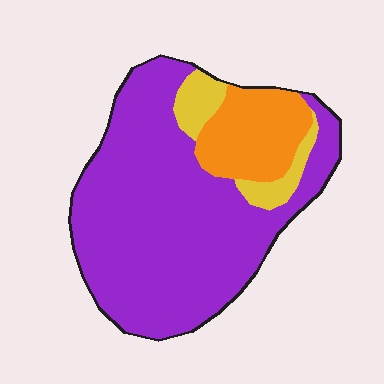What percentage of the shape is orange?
Orange takes up less than a quarter of the shape.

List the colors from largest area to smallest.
From largest to smallest: purple, orange, yellow.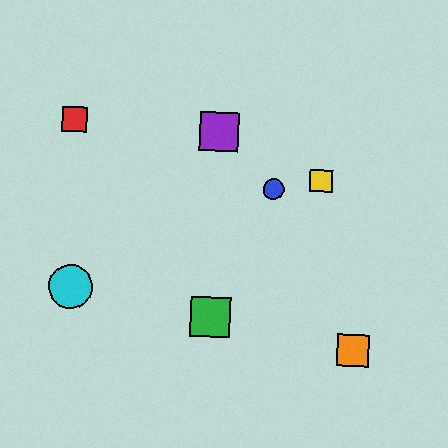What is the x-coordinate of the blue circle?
The blue circle is at x≈273.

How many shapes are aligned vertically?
2 shapes (the green square, the purple square) are aligned vertically.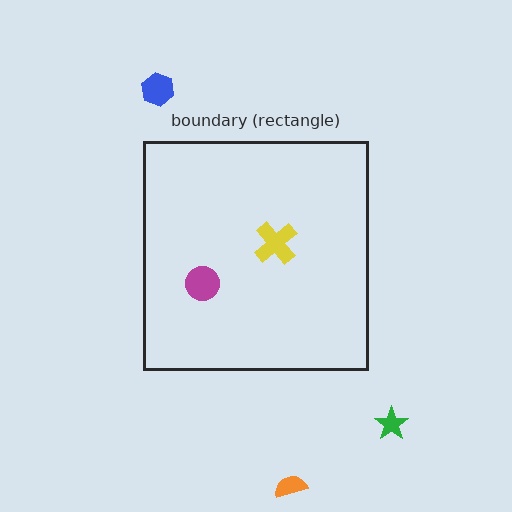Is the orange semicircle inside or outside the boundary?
Outside.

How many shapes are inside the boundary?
2 inside, 3 outside.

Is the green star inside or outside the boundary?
Outside.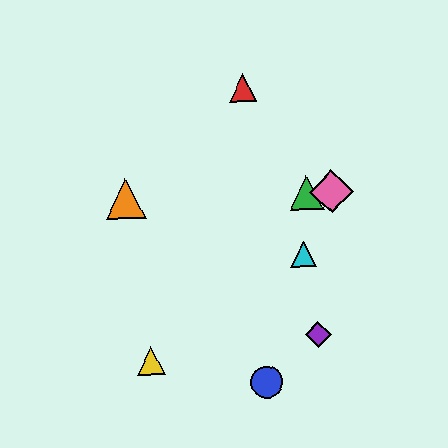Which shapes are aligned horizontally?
The green triangle, the orange triangle, the pink diamond are aligned horizontally.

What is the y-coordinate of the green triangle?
The green triangle is at y≈193.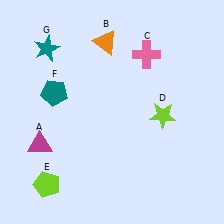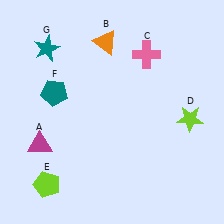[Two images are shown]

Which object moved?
The lime star (D) moved right.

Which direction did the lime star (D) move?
The lime star (D) moved right.